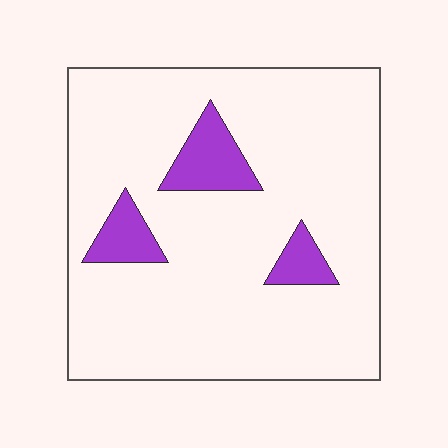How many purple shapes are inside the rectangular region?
3.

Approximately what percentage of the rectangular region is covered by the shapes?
Approximately 10%.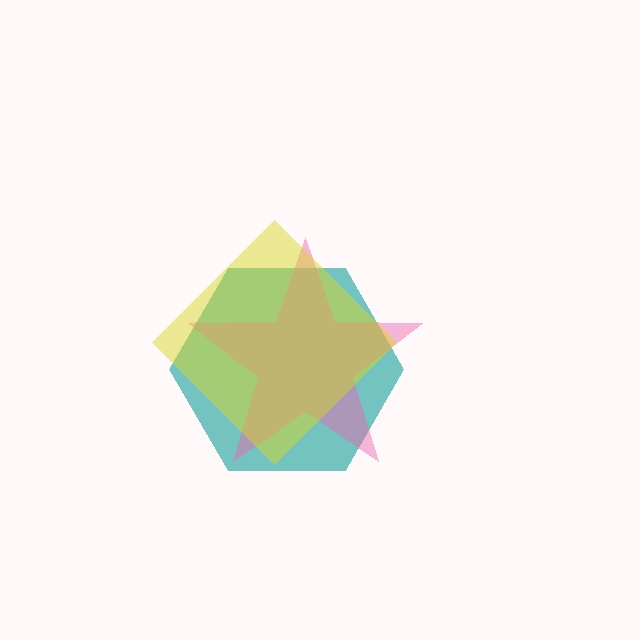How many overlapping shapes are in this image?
There are 3 overlapping shapes in the image.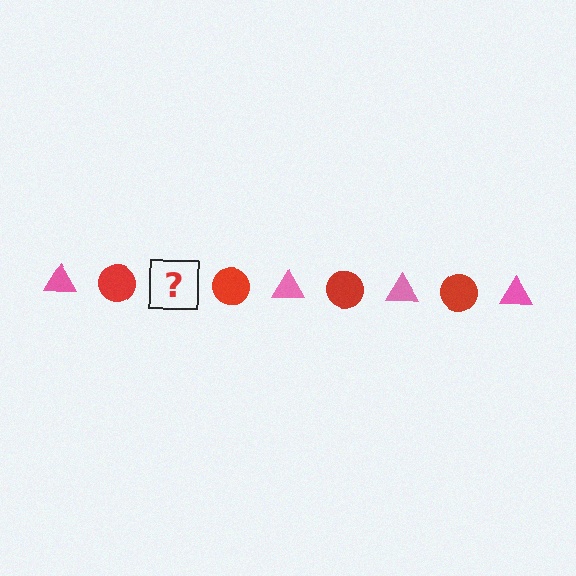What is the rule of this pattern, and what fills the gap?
The rule is that the pattern alternates between pink triangle and red circle. The gap should be filled with a pink triangle.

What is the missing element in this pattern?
The missing element is a pink triangle.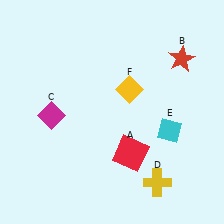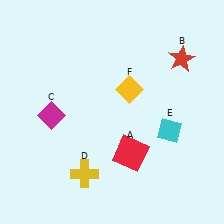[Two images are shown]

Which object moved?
The yellow cross (D) moved left.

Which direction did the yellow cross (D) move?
The yellow cross (D) moved left.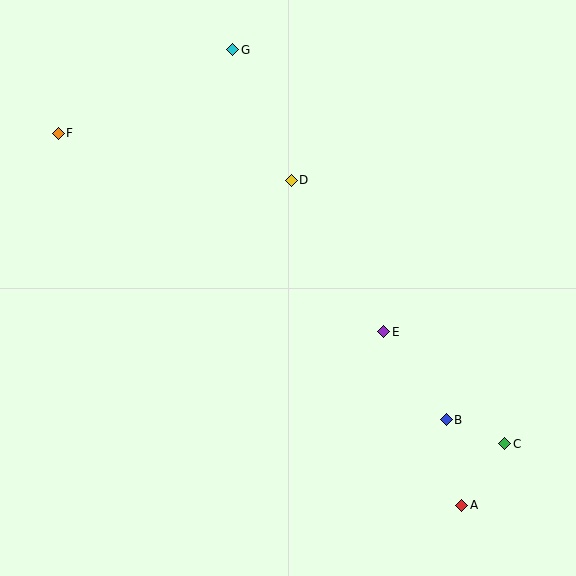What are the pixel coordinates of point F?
Point F is at (58, 133).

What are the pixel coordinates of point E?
Point E is at (384, 332).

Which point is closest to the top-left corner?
Point F is closest to the top-left corner.